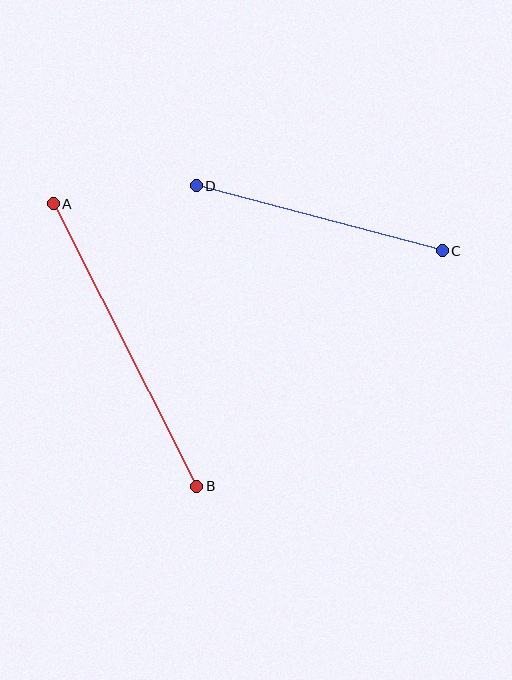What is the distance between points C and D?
The distance is approximately 254 pixels.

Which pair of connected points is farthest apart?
Points A and B are farthest apart.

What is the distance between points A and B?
The distance is approximately 317 pixels.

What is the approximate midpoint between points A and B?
The midpoint is at approximately (125, 345) pixels.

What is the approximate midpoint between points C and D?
The midpoint is at approximately (319, 218) pixels.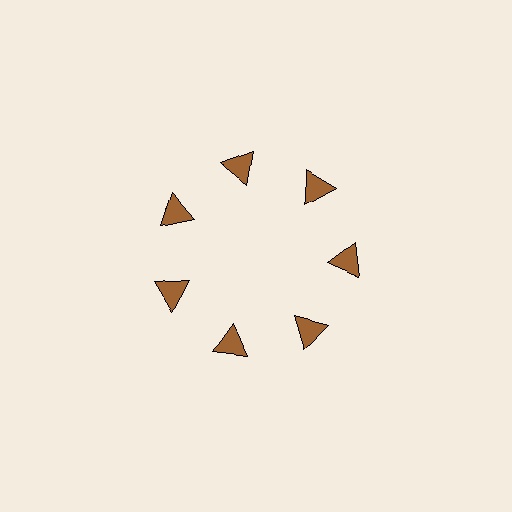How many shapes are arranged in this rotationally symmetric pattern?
There are 7 shapes, arranged in 7 groups of 1.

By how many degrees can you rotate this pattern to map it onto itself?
The pattern maps onto itself every 51 degrees of rotation.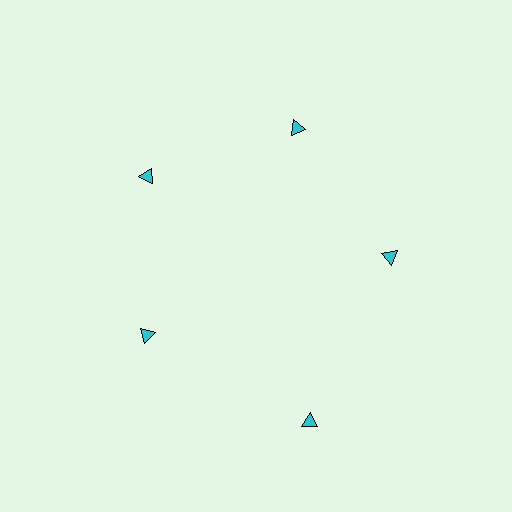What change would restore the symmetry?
The symmetry would be restored by moving it inward, back onto the ring so that all 5 triangles sit at equal angles and equal distance from the center.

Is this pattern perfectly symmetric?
No. The 5 cyan triangles are arranged in a ring, but one element near the 5 o'clock position is pushed outward from the center, breaking the 5-fold rotational symmetry.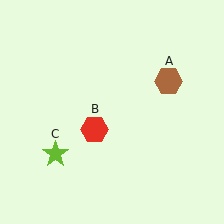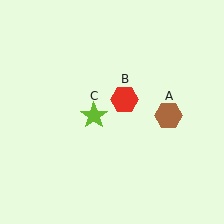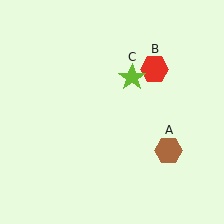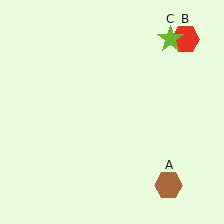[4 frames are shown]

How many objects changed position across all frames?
3 objects changed position: brown hexagon (object A), red hexagon (object B), lime star (object C).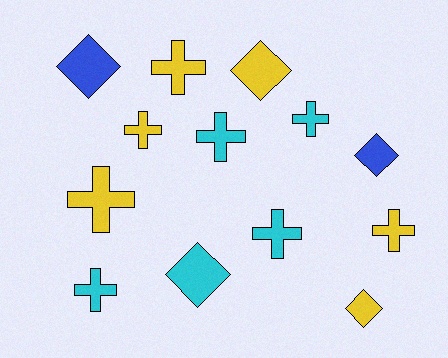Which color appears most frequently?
Yellow, with 6 objects.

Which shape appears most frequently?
Cross, with 8 objects.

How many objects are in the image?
There are 13 objects.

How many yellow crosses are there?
There are 4 yellow crosses.